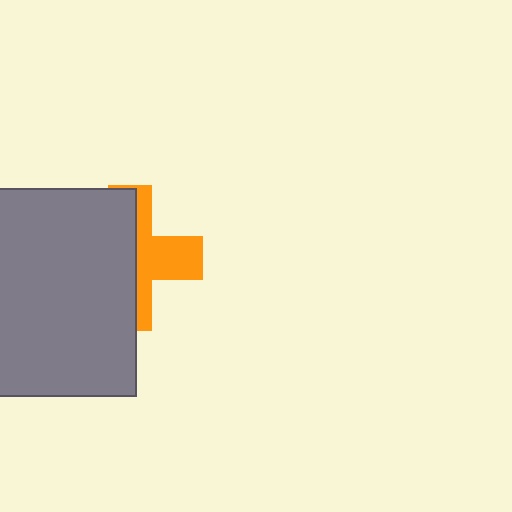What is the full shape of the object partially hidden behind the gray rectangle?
The partially hidden object is an orange cross.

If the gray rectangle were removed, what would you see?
You would see the complete orange cross.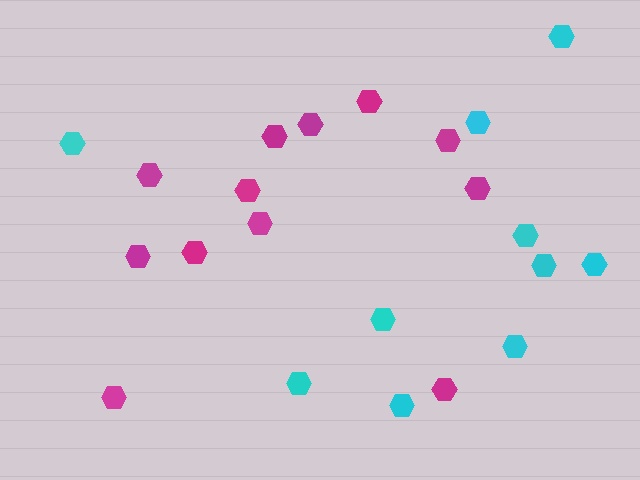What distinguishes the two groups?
There are 2 groups: one group of cyan hexagons (10) and one group of magenta hexagons (12).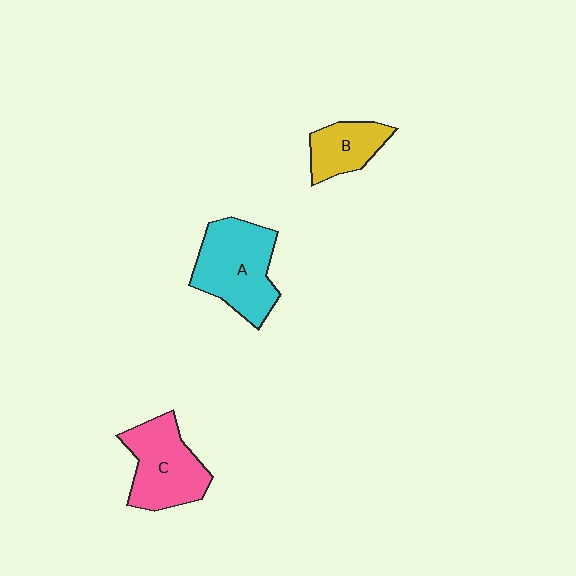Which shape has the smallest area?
Shape B (yellow).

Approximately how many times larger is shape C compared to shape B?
Approximately 1.6 times.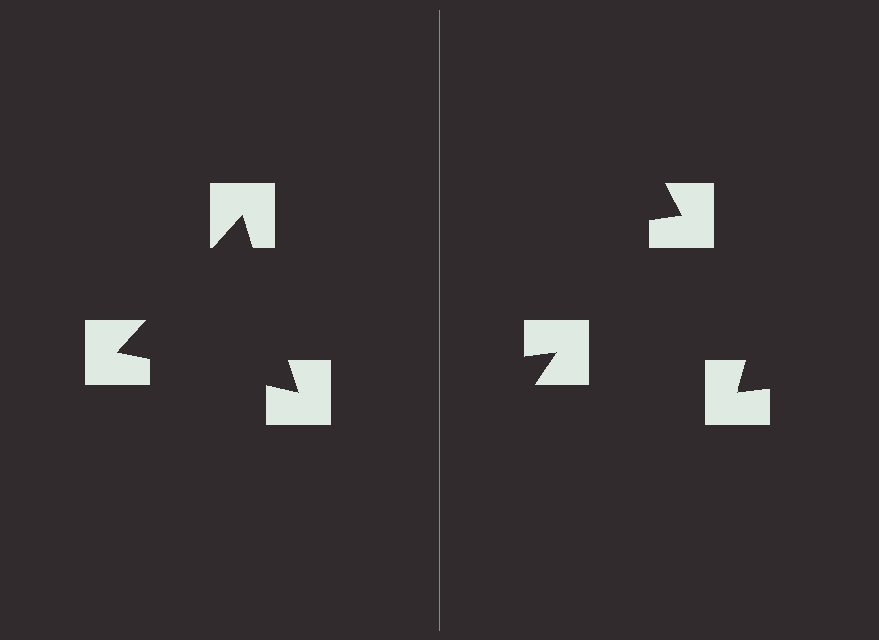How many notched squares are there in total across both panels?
6 — 3 on each side.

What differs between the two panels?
The notched squares are positioned identically on both sides; only the wedge orientations differ. On the left they align to a triangle; on the right they are misaligned.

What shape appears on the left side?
An illusory triangle.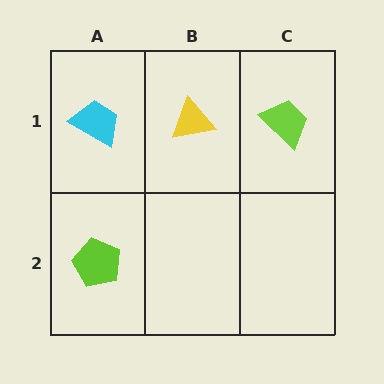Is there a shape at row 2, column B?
No, that cell is empty.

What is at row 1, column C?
A lime trapezoid.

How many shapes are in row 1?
3 shapes.